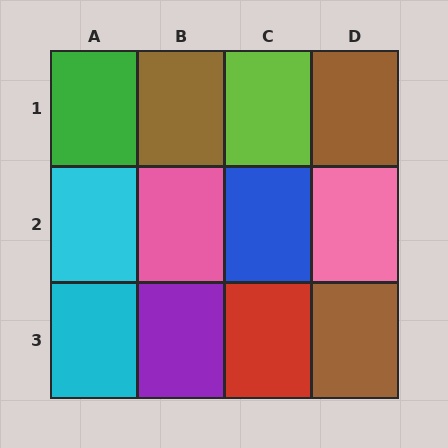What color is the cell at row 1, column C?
Lime.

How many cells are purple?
1 cell is purple.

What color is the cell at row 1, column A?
Green.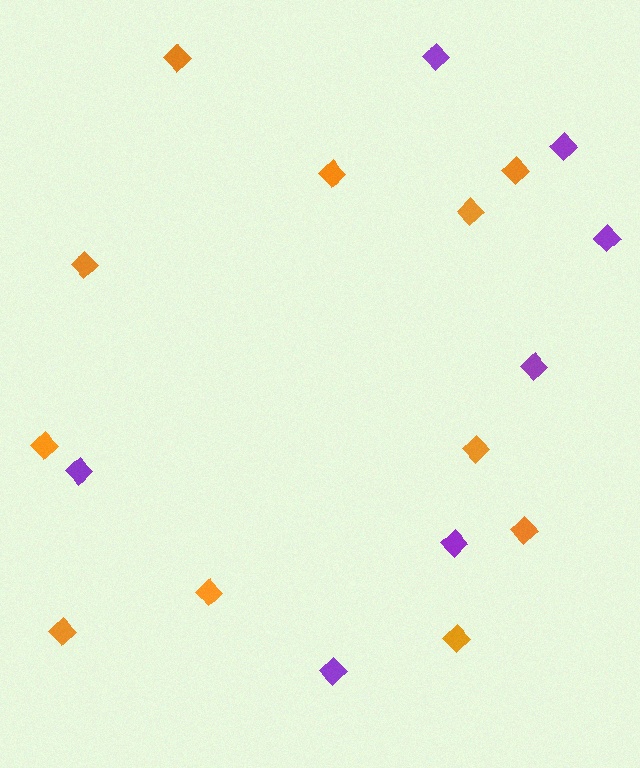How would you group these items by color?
There are 2 groups: one group of purple diamonds (7) and one group of orange diamonds (11).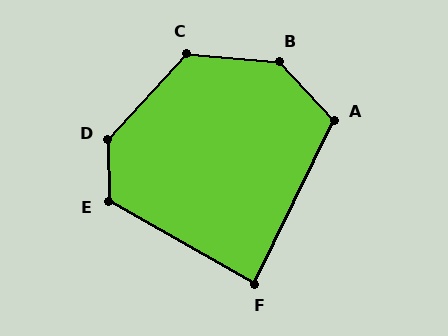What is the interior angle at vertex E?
Approximately 121 degrees (obtuse).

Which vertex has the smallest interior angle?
F, at approximately 87 degrees.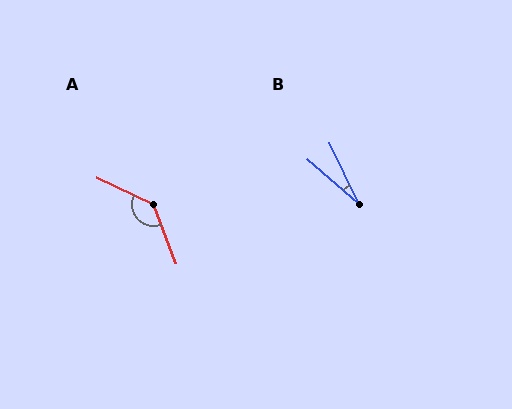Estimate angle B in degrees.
Approximately 23 degrees.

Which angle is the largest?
A, at approximately 137 degrees.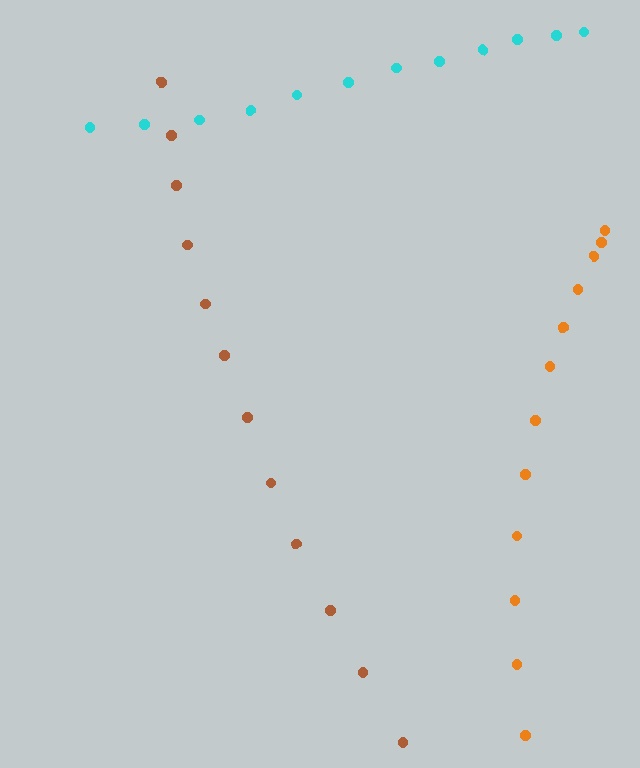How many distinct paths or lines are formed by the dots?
There are 3 distinct paths.